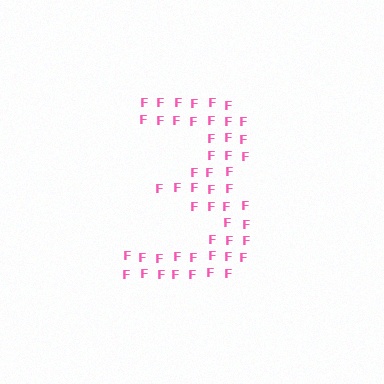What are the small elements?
The small elements are letter F's.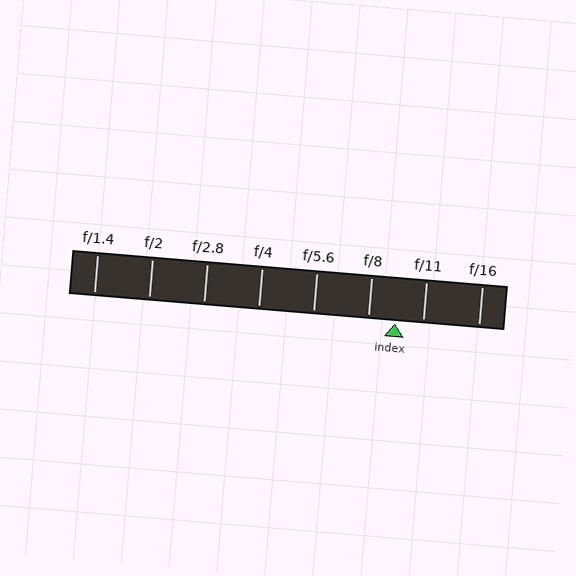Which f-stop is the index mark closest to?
The index mark is closest to f/8.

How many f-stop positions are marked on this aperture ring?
There are 8 f-stop positions marked.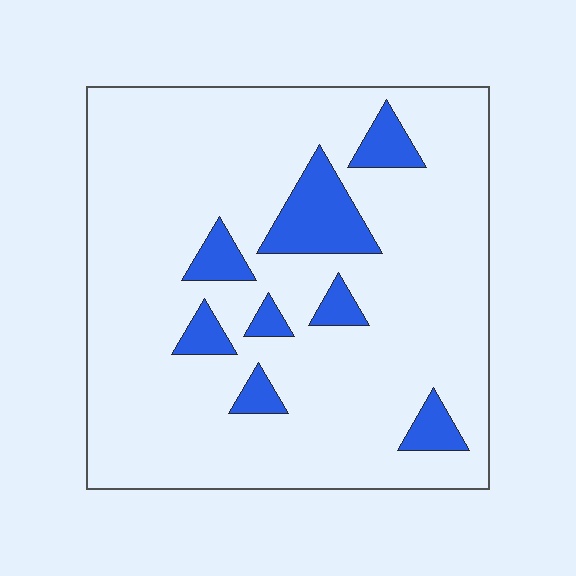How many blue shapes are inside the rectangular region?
8.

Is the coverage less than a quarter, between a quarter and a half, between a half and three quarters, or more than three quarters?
Less than a quarter.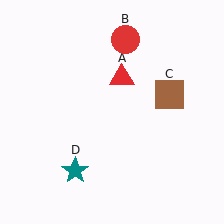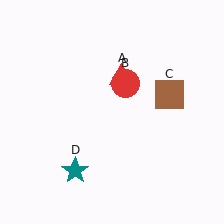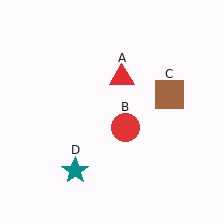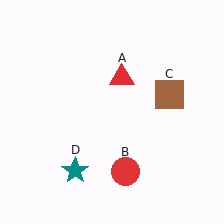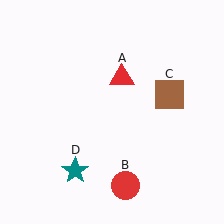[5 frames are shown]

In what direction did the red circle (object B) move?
The red circle (object B) moved down.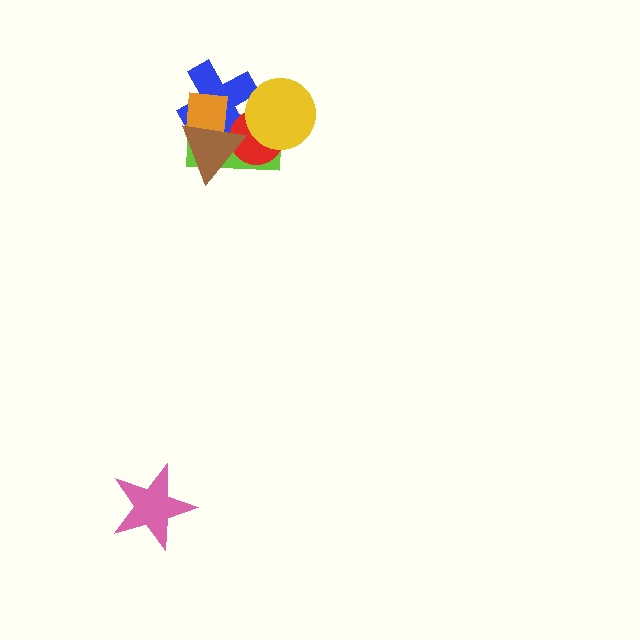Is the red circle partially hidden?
Yes, it is partially covered by another shape.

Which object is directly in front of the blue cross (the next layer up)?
The red circle is directly in front of the blue cross.